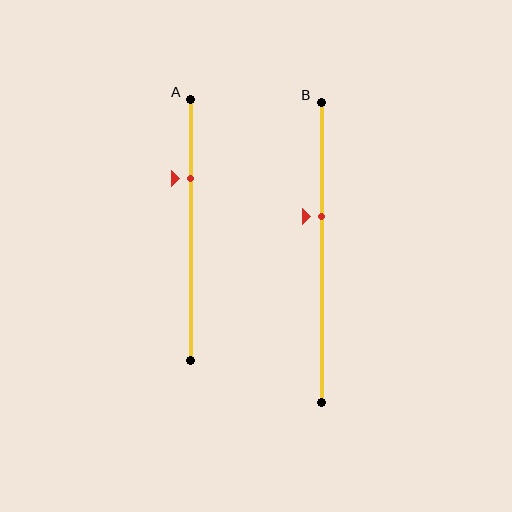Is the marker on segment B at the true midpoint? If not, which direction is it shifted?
No, the marker on segment B is shifted upward by about 12% of the segment length.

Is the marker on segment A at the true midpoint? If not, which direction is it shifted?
No, the marker on segment A is shifted upward by about 20% of the segment length.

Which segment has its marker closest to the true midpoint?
Segment B has its marker closest to the true midpoint.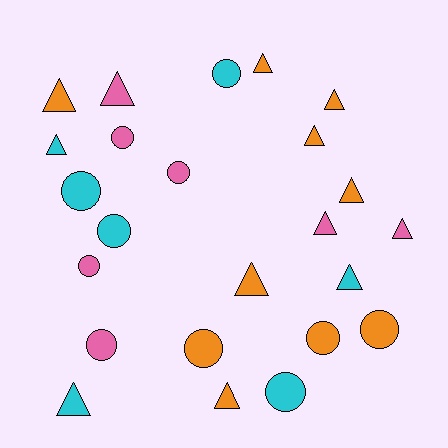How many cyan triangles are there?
There are 3 cyan triangles.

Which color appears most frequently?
Orange, with 10 objects.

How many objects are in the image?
There are 24 objects.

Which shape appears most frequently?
Triangle, with 13 objects.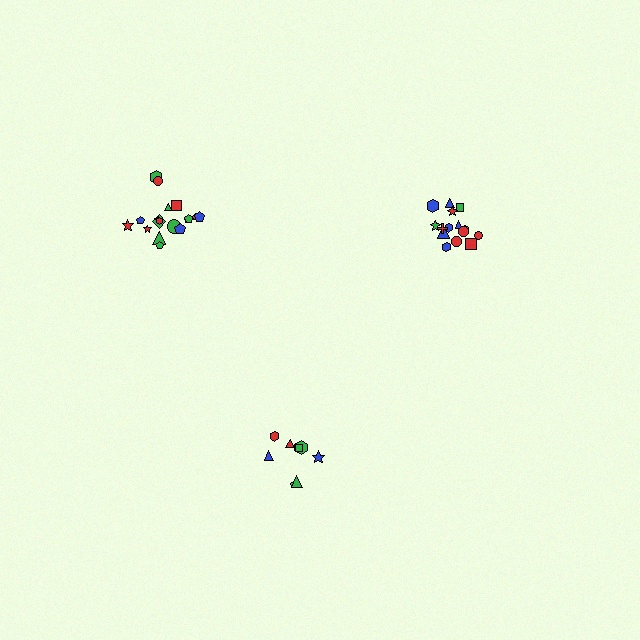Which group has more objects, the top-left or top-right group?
The top-left group.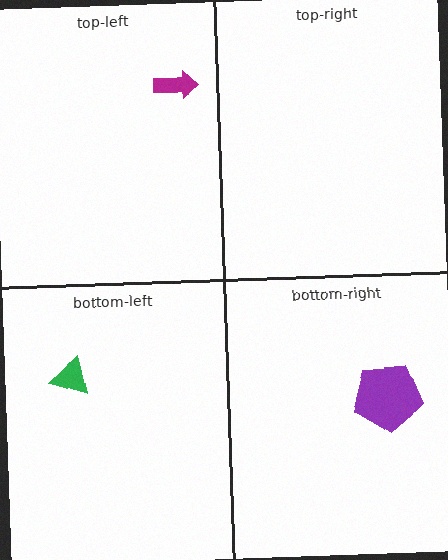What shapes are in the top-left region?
The magenta arrow.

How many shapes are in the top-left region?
1.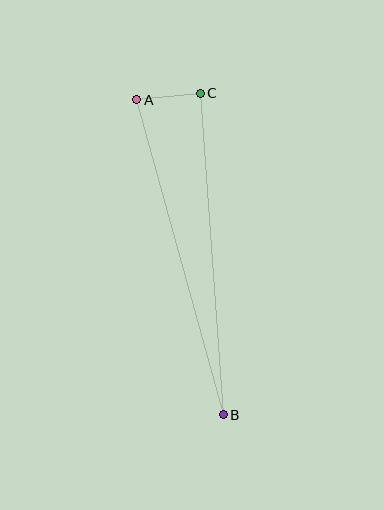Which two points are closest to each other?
Points A and C are closest to each other.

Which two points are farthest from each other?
Points A and B are farthest from each other.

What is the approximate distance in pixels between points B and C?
The distance between B and C is approximately 322 pixels.